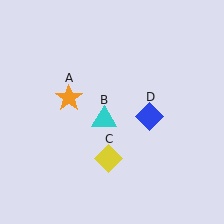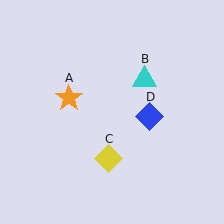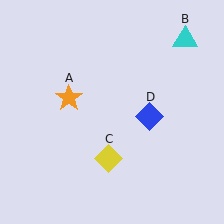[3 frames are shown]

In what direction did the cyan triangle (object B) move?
The cyan triangle (object B) moved up and to the right.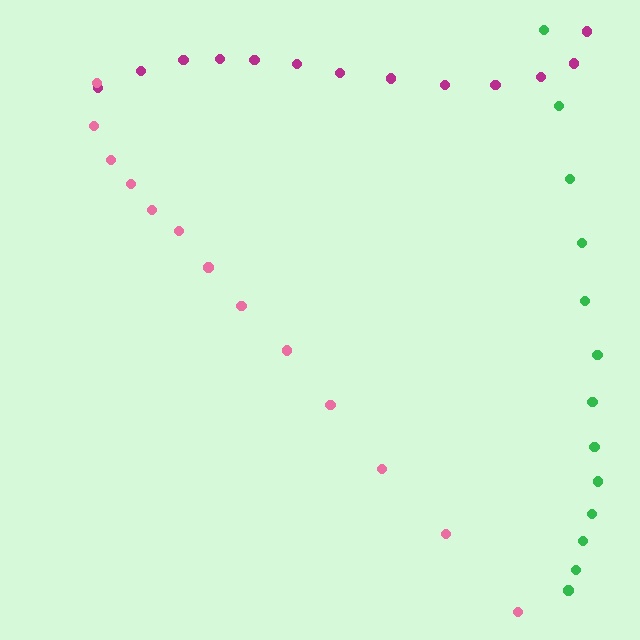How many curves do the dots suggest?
There are 3 distinct paths.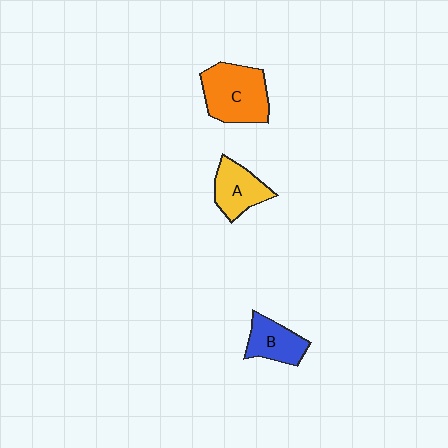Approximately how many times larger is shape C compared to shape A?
Approximately 1.6 times.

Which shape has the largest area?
Shape C (orange).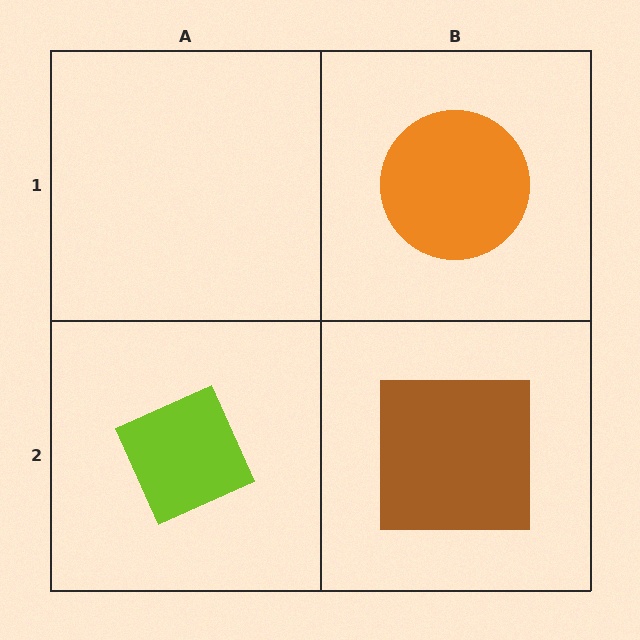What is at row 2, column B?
A brown square.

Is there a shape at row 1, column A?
No, that cell is empty.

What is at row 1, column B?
An orange circle.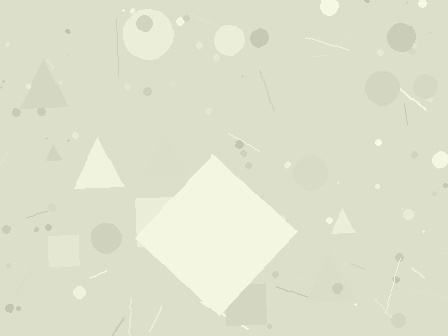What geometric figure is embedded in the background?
A diamond is embedded in the background.